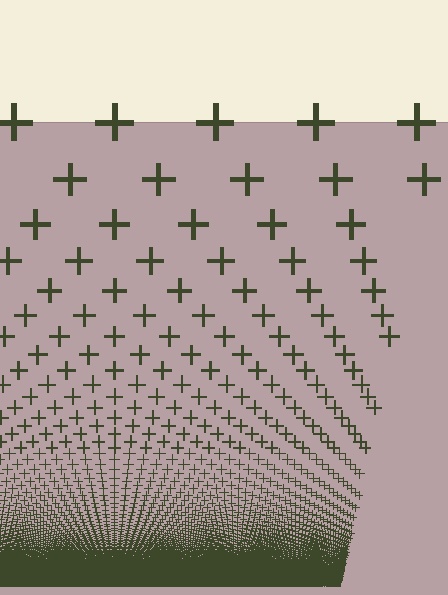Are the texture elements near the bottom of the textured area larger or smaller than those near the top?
Smaller. The gradient is inverted — elements near the bottom are smaller and denser.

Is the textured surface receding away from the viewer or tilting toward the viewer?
The surface appears to tilt toward the viewer. Texture elements get larger and sparser toward the top.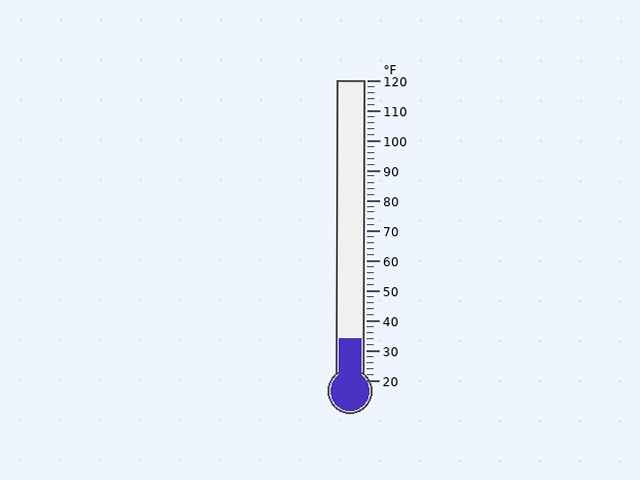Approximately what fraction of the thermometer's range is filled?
The thermometer is filled to approximately 15% of its range.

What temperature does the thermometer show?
The thermometer shows approximately 34°F.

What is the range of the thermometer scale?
The thermometer scale ranges from 20°F to 120°F.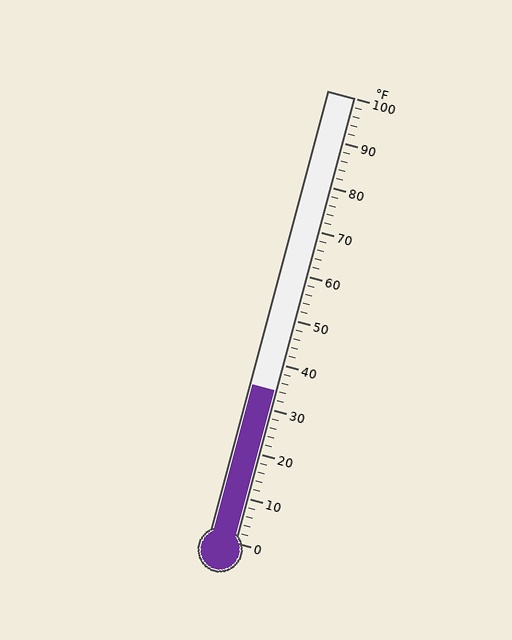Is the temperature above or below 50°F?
The temperature is below 50°F.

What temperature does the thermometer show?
The thermometer shows approximately 34°F.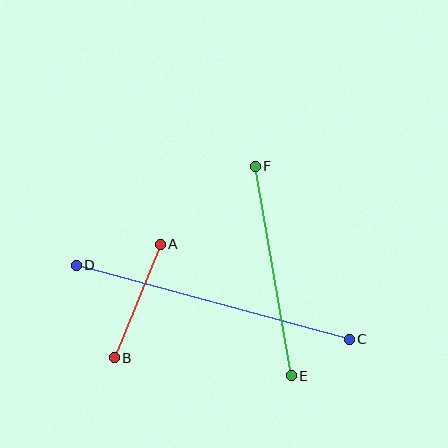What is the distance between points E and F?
The distance is approximately 213 pixels.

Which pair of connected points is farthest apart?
Points C and D are farthest apart.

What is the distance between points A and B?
The distance is approximately 122 pixels.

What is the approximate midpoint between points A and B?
The midpoint is at approximately (137, 301) pixels.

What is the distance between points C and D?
The distance is approximately 283 pixels.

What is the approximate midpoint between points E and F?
The midpoint is at approximately (273, 271) pixels.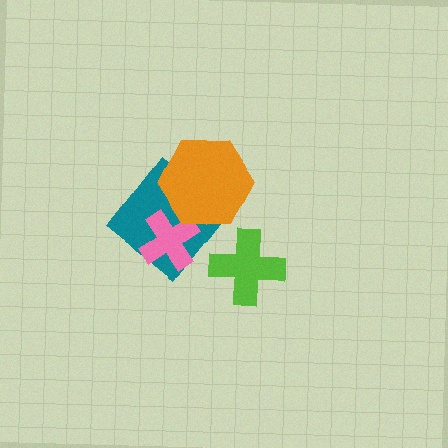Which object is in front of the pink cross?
The orange hexagon is in front of the pink cross.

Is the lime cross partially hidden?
No, no other shape covers it.